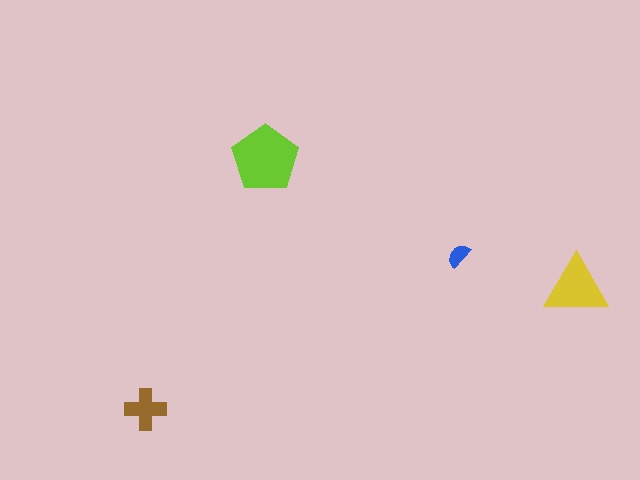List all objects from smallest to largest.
The blue semicircle, the brown cross, the yellow triangle, the lime pentagon.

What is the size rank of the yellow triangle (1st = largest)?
2nd.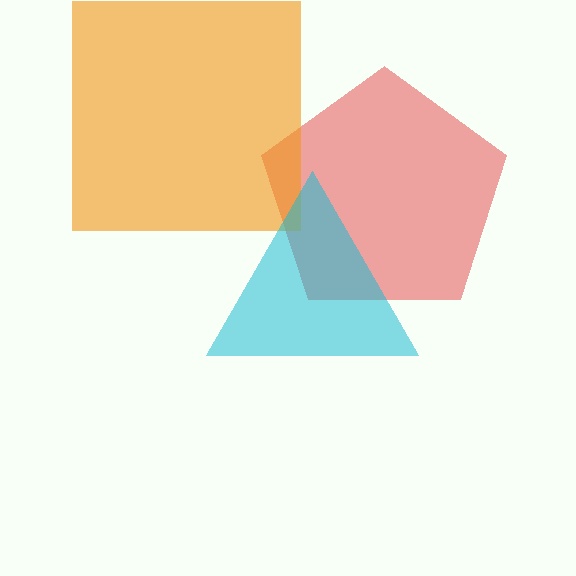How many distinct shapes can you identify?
There are 3 distinct shapes: a red pentagon, an orange square, a cyan triangle.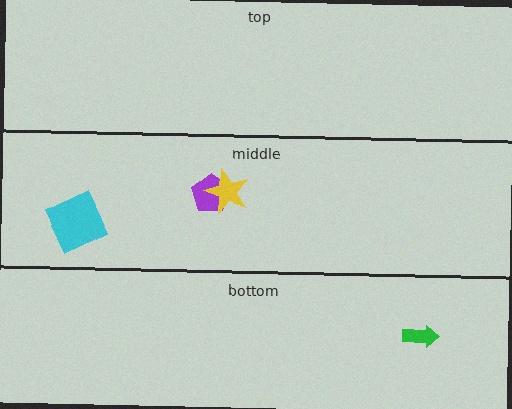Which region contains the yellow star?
The middle region.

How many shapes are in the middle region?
3.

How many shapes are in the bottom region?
1.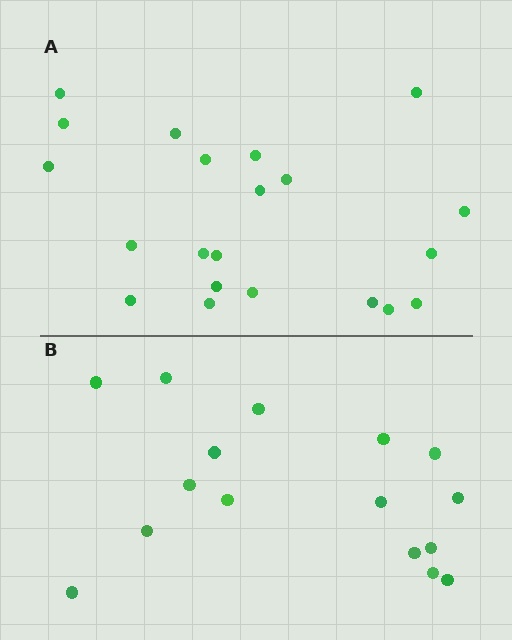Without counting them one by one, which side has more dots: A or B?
Region A (the top region) has more dots.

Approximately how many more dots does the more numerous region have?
Region A has about 5 more dots than region B.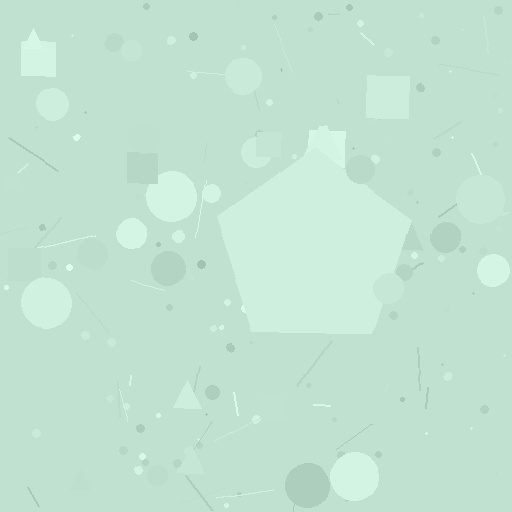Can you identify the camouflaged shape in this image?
The camouflaged shape is a pentagon.